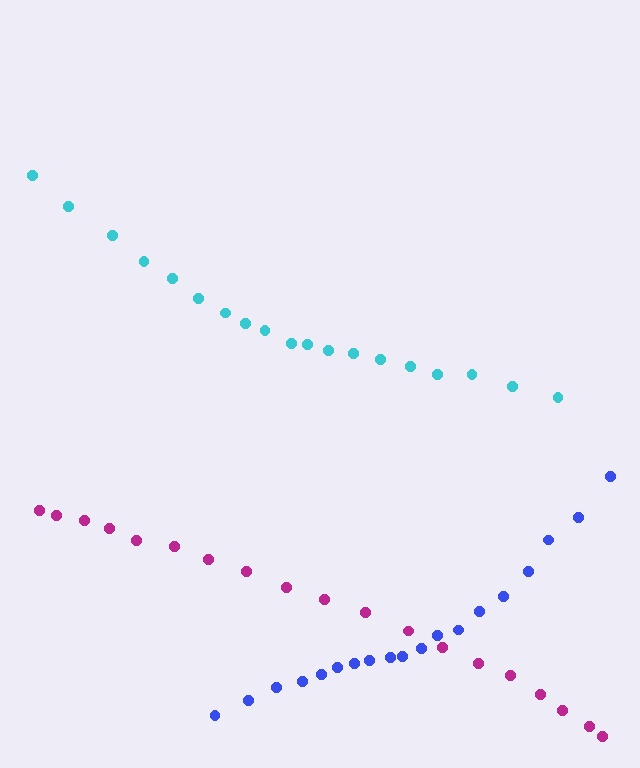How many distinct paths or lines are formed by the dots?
There are 3 distinct paths.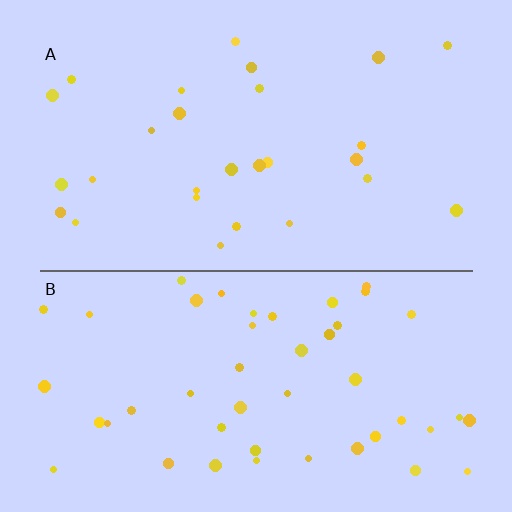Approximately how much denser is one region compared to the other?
Approximately 1.7× — region B over region A.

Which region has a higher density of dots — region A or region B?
B (the bottom).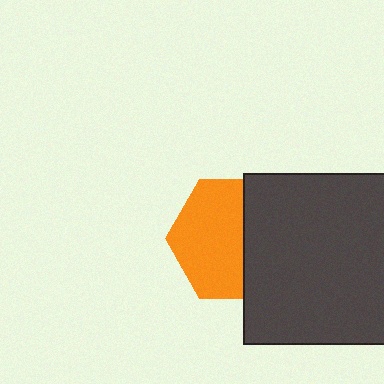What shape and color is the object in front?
The object in front is a dark gray square.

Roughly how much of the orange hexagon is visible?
About half of it is visible (roughly 59%).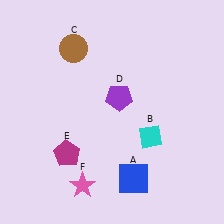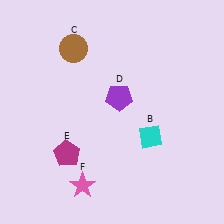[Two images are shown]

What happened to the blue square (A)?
The blue square (A) was removed in Image 2. It was in the bottom-right area of Image 1.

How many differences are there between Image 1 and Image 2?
There is 1 difference between the two images.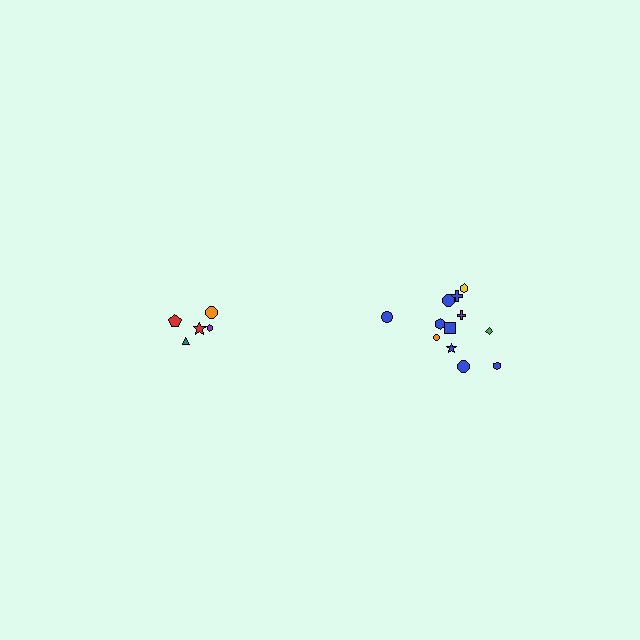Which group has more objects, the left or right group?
The right group.